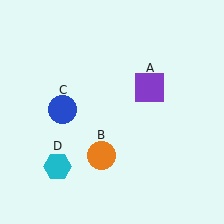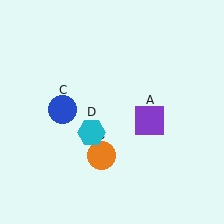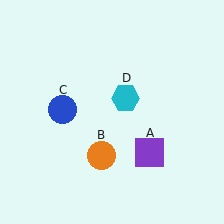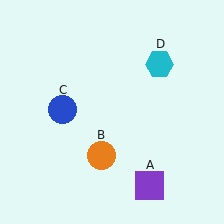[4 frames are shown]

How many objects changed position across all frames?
2 objects changed position: purple square (object A), cyan hexagon (object D).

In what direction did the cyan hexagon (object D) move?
The cyan hexagon (object D) moved up and to the right.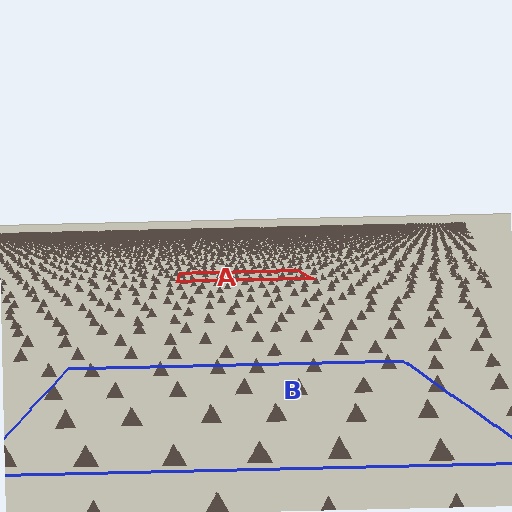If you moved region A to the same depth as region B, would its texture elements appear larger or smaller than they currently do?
They would appear larger. At a closer depth, the same texture elements are projected at a bigger on-screen size.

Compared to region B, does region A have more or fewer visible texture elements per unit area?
Region A has more texture elements per unit area — they are packed more densely because it is farther away.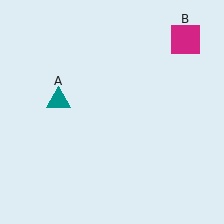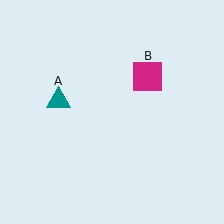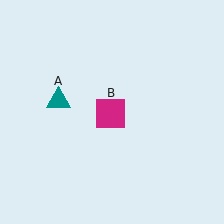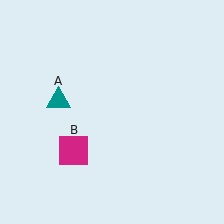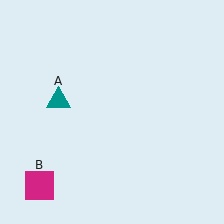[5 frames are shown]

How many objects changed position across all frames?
1 object changed position: magenta square (object B).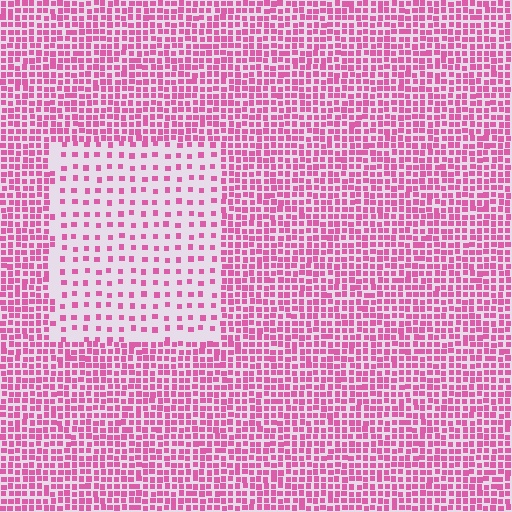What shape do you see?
I see a rectangle.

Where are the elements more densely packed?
The elements are more densely packed outside the rectangle boundary.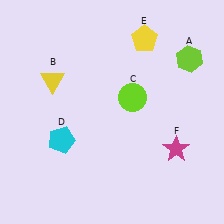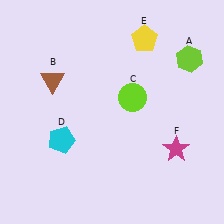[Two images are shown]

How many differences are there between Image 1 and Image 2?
There is 1 difference between the two images.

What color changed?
The triangle (B) changed from yellow in Image 1 to brown in Image 2.